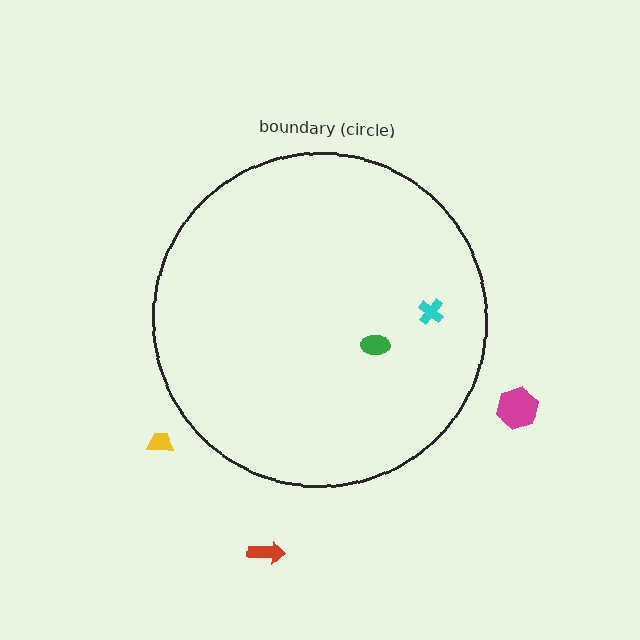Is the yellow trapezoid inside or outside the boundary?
Outside.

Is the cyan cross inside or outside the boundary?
Inside.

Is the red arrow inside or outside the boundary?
Outside.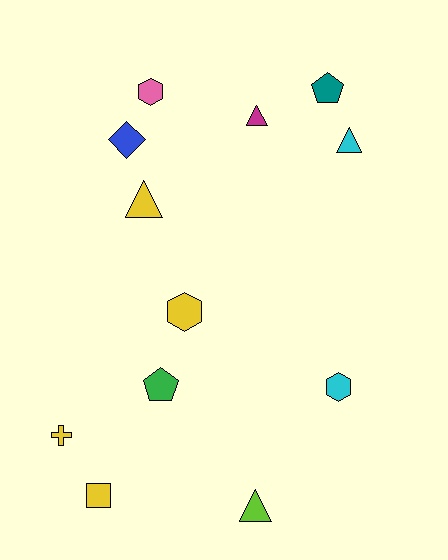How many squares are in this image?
There is 1 square.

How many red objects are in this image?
There are no red objects.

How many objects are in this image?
There are 12 objects.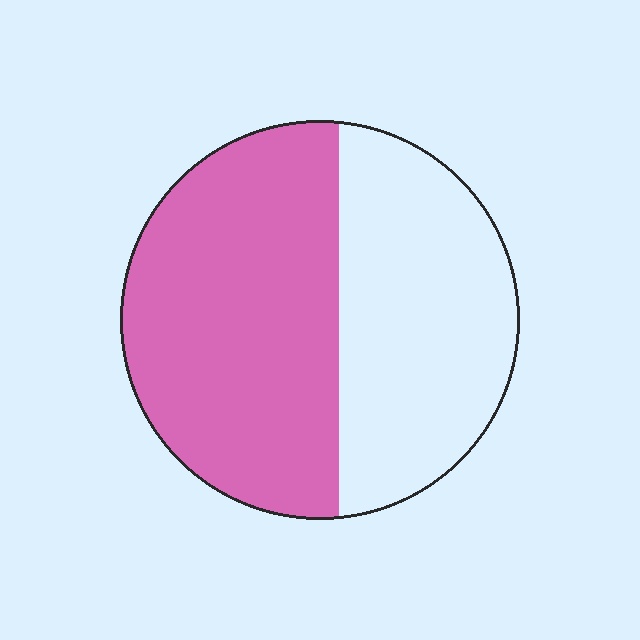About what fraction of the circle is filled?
About three fifths (3/5).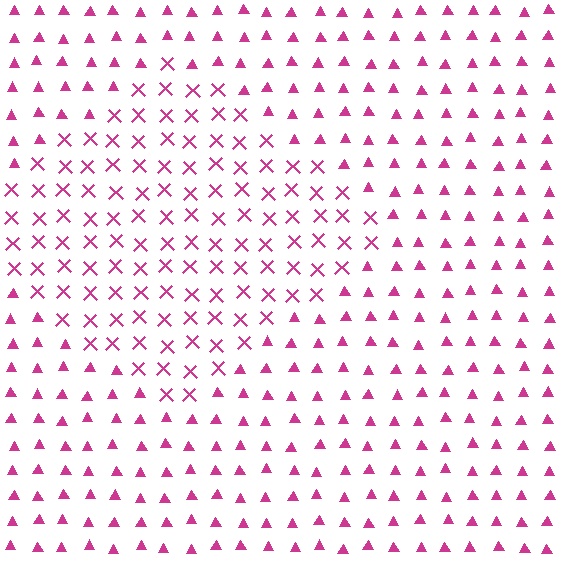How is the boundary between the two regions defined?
The boundary is defined by a change in element shape: X marks inside vs. triangles outside. All elements share the same color and spacing.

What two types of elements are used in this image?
The image uses X marks inside the diamond region and triangles outside it.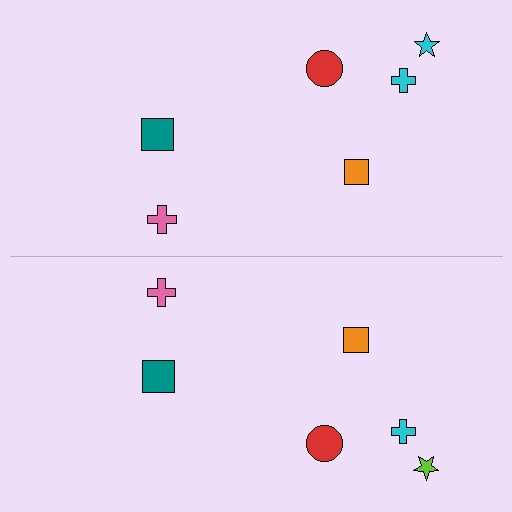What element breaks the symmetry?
The lime star on the bottom side breaks the symmetry — its mirror counterpart is cyan.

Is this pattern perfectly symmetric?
No, the pattern is not perfectly symmetric. The lime star on the bottom side breaks the symmetry — its mirror counterpart is cyan.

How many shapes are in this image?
There are 12 shapes in this image.